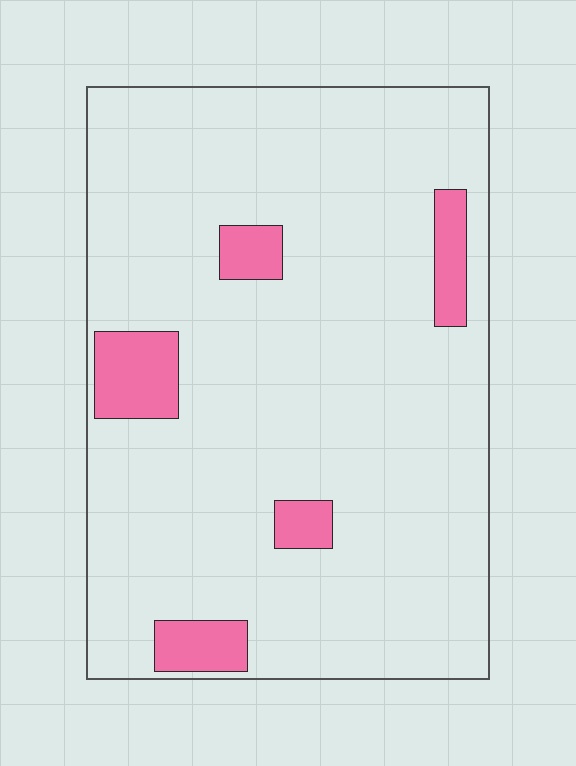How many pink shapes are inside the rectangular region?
5.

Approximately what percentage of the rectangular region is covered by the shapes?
Approximately 10%.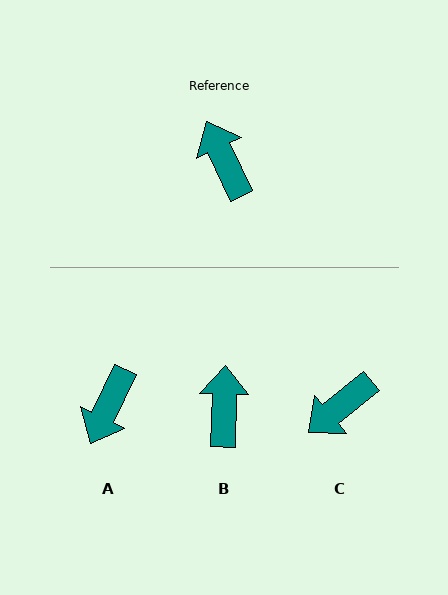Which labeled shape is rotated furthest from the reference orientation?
A, about 129 degrees away.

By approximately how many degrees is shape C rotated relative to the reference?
Approximately 104 degrees counter-clockwise.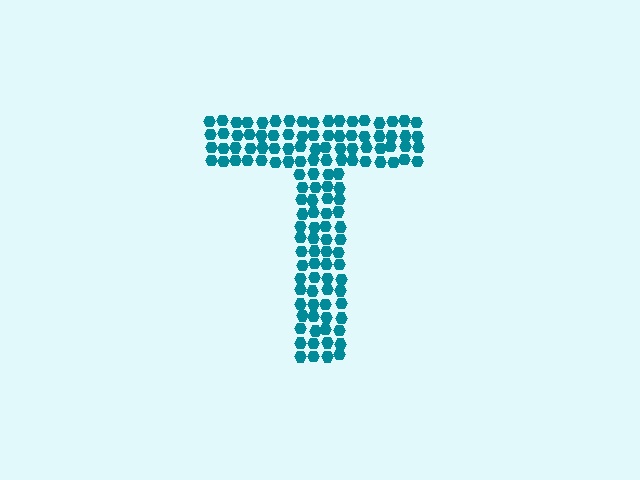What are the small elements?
The small elements are hexagons.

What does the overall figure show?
The overall figure shows the letter T.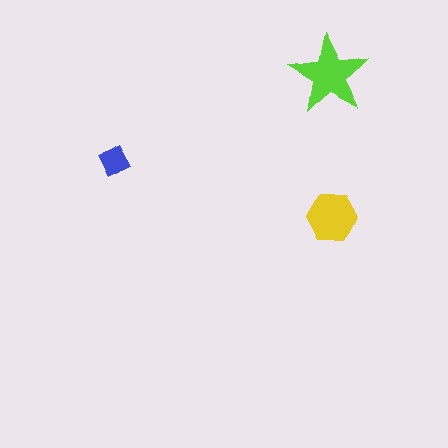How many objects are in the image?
There are 3 objects in the image.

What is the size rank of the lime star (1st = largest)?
1st.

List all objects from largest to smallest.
The lime star, the yellow hexagon, the blue diamond.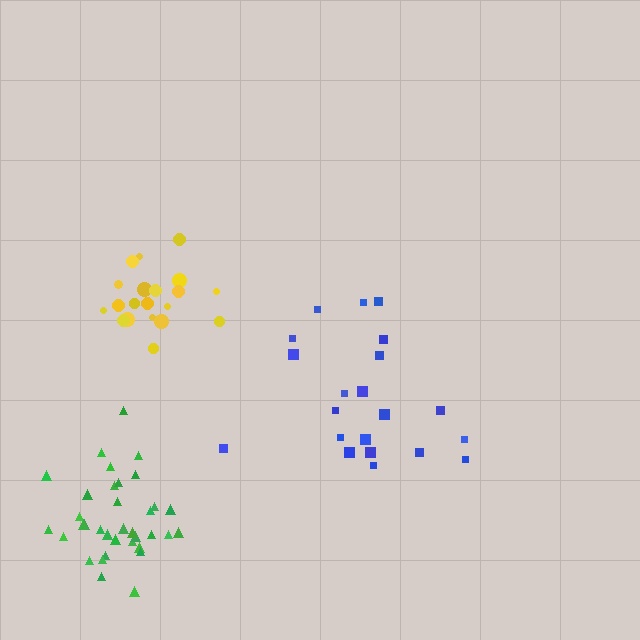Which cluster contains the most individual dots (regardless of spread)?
Green (35).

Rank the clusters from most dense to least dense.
yellow, green, blue.